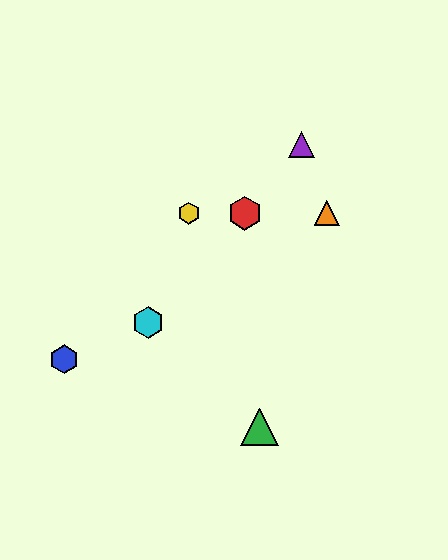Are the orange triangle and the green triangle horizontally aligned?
No, the orange triangle is at y≈213 and the green triangle is at y≈427.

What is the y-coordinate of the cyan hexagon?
The cyan hexagon is at y≈322.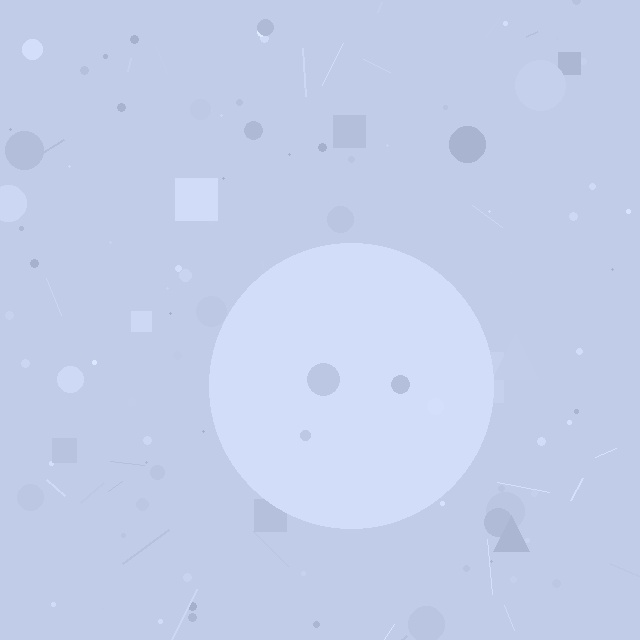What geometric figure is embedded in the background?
A circle is embedded in the background.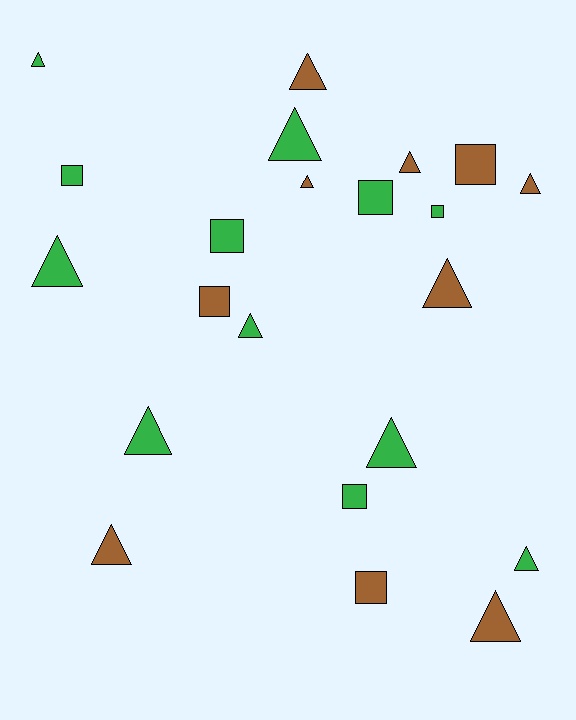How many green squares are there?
There are 5 green squares.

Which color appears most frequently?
Green, with 12 objects.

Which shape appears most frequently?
Triangle, with 14 objects.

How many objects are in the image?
There are 22 objects.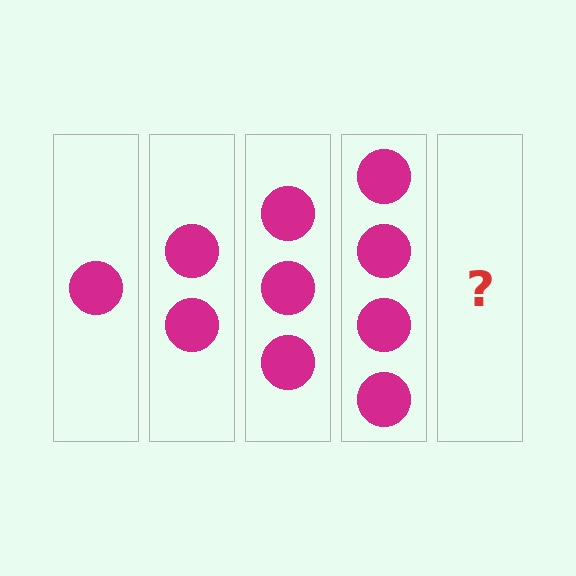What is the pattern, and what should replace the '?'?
The pattern is that each step adds one more circle. The '?' should be 5 circles.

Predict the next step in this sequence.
The next step is 5 circles.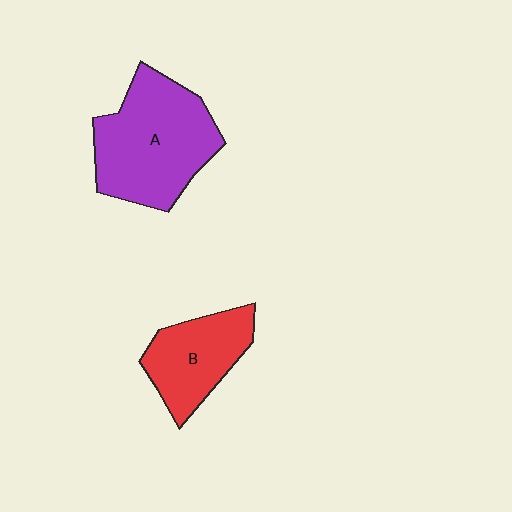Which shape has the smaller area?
Shape B (red).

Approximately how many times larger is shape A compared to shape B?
Approximately 1.6 times.